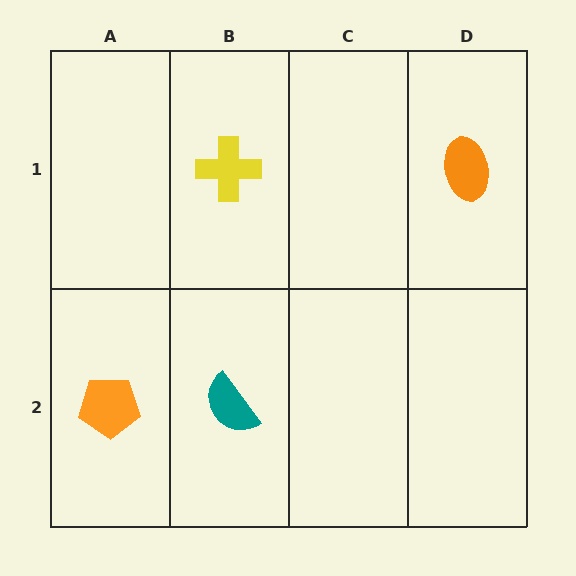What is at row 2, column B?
A teal semicircle.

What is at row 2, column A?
An orange pentagon.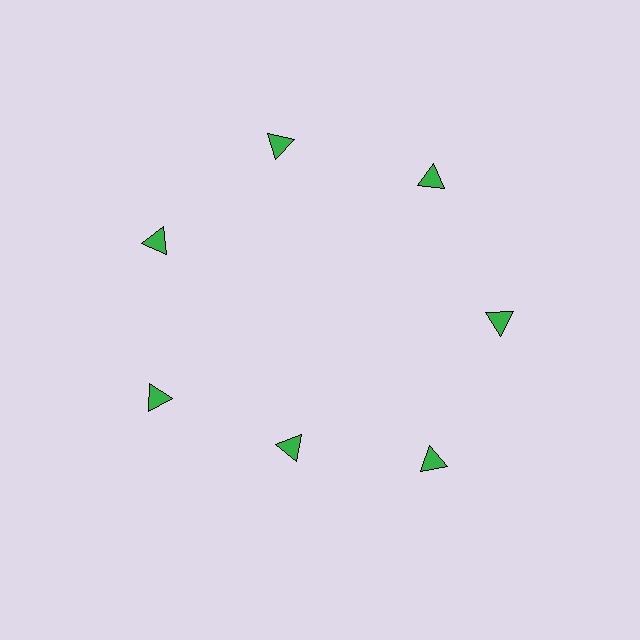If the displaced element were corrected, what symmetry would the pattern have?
It would have 7-fold rotational symmetry — the pattern would map onto itself every 51 degrees.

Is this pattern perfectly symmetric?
No. The 7 green triangles are arranged in a ring, but one element near the 6 o'clock position is pulled inward toward the center, breaking the 7-fold rotational symmetry.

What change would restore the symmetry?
The symmetry would be restored by moving it outward, back onto the ring so that all 7 triangles sit at equal angles and equal distance from the center.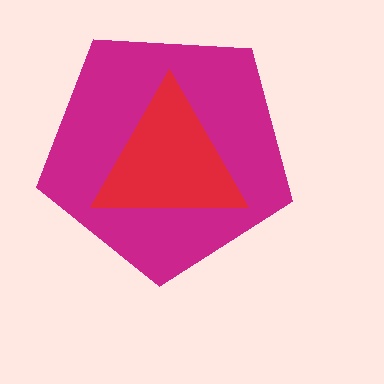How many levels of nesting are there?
2.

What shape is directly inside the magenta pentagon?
The red triangle.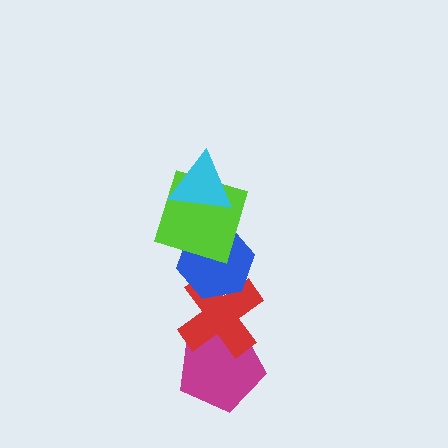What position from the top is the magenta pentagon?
The magenta pentagon is 5th from the top.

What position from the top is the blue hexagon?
The blue hexagon is 3rd from the top.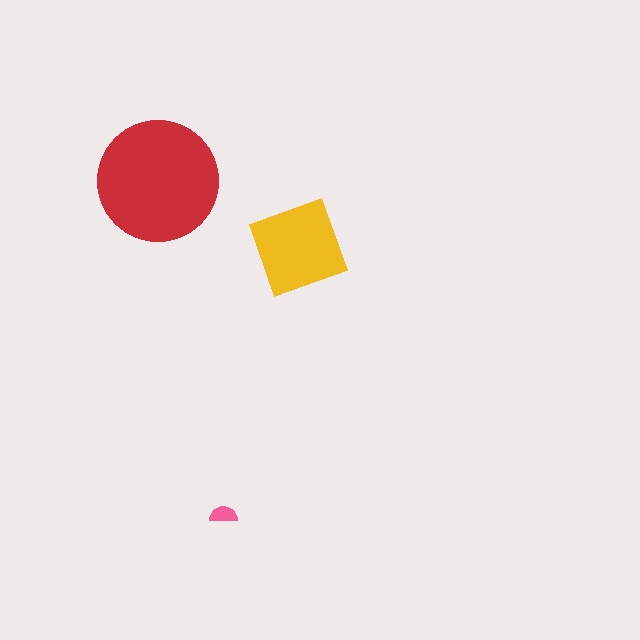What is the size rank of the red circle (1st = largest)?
1st.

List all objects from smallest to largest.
The pink semicircle, the yellow diamond, the red circle.